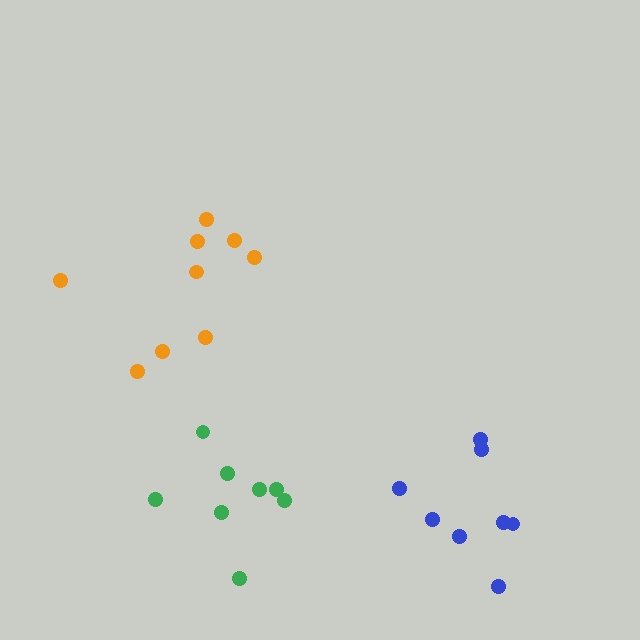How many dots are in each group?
Group 1: 8 dots, Group 2: 8 dots, Group 3: 9 dots (25 total).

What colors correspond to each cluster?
The clusters are colored: blue, green, orange.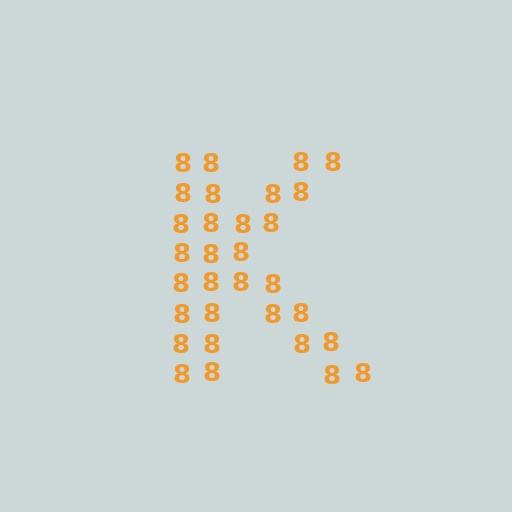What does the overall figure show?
The overall figure shows the letter K.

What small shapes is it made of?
It is made of small digit 8's.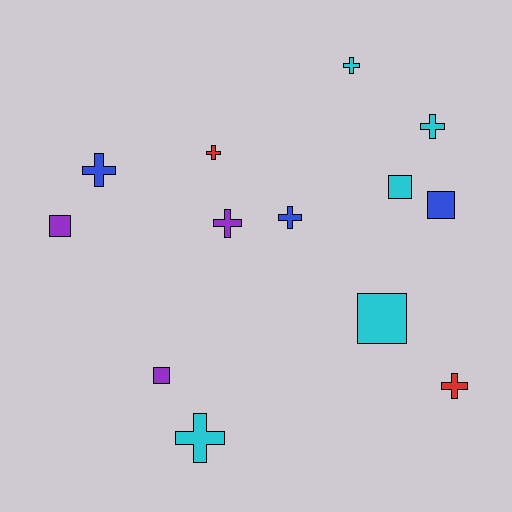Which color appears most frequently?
Cyan, with 5 objects.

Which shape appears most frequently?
Cross, with 8 objects.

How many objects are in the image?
There are 13 objects.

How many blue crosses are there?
There are 2 blue crosses.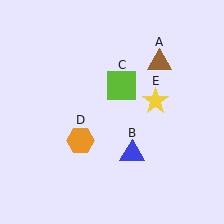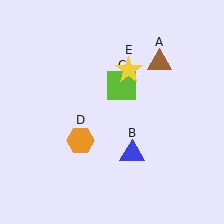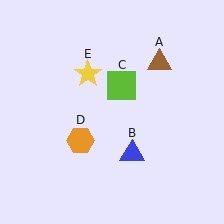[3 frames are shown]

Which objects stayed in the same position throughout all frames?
Brown triangle (object A) and blue triangle (object B) and lime square (object C) and orange hexagon (object D) remained stationary.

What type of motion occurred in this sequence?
The yellow star (object E) rotated counterclockwise around the center of the scene.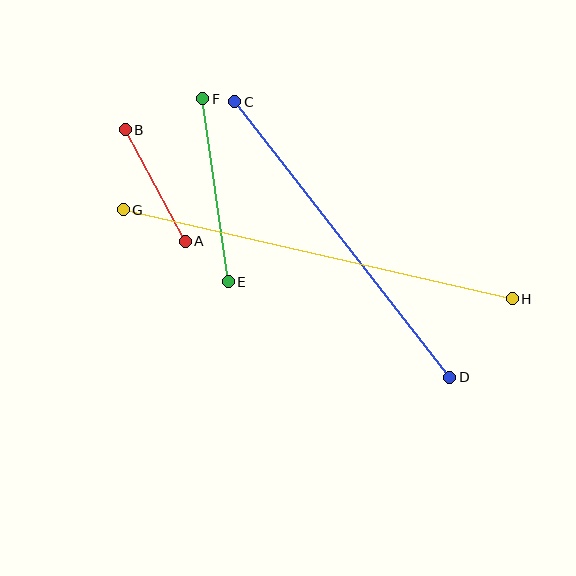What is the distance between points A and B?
The distance is approximately 127 pixels.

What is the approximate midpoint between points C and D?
The midpoint is at approximately (342, 240) pixels.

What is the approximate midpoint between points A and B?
The midpoint is at approximately (155, 185) pixels.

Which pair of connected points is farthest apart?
Points G and H are farthest apart.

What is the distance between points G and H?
The distance is approximately 399 pixels.